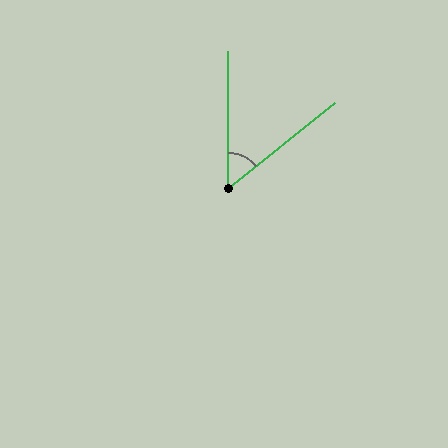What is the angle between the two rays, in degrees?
Approximately 52 degrees.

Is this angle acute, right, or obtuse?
It is acute.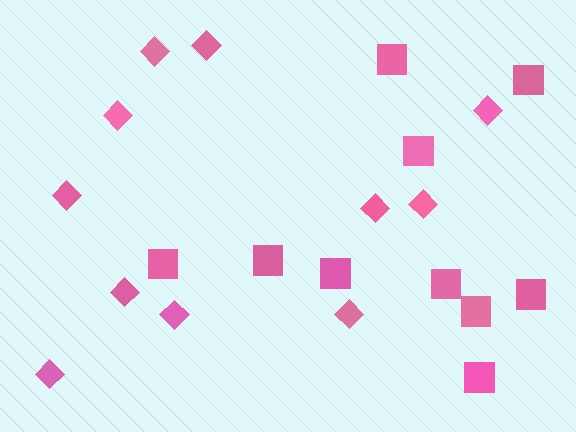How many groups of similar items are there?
There are 2 groups: one group of diamonds (11) and one group of squares (10).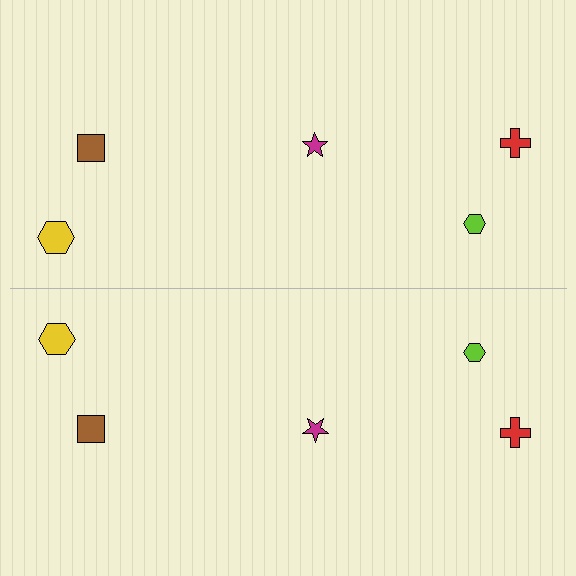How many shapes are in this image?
There are 10 shapes in this image.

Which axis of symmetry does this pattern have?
The pattern has a horizontal axis of symmetry running through the center of the image.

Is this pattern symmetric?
Yes, this pattern has bilateral (reflection) symmetry.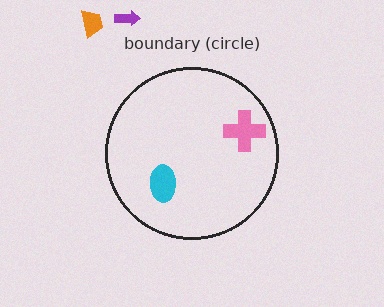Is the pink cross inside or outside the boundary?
Inside.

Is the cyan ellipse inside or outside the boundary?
Inside.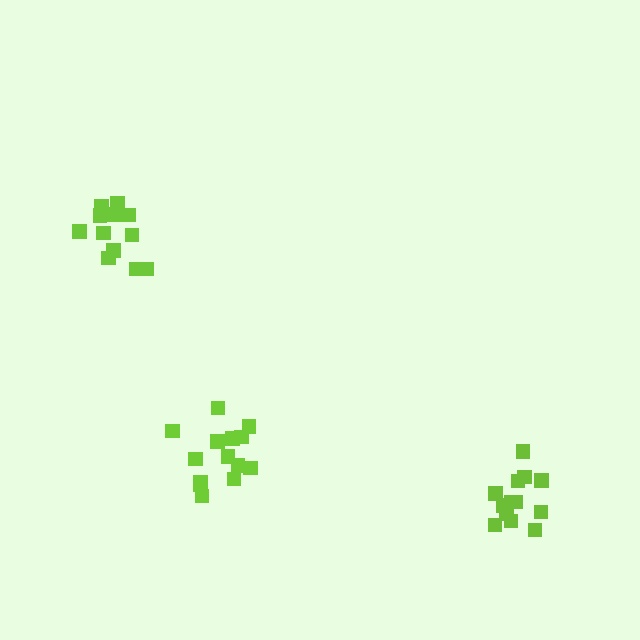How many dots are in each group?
Group 1: 14 dots, Group 2: 13 dots, Group 3: 12 dots (39 total).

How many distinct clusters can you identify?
There are 3 distinct clusters.